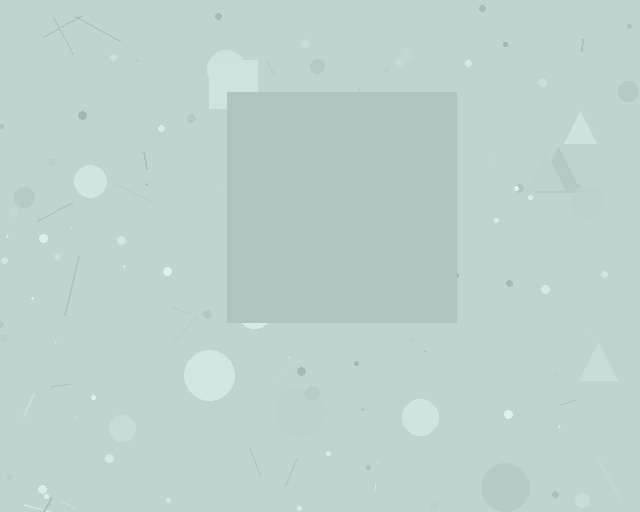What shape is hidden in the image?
A square is hidden in the image.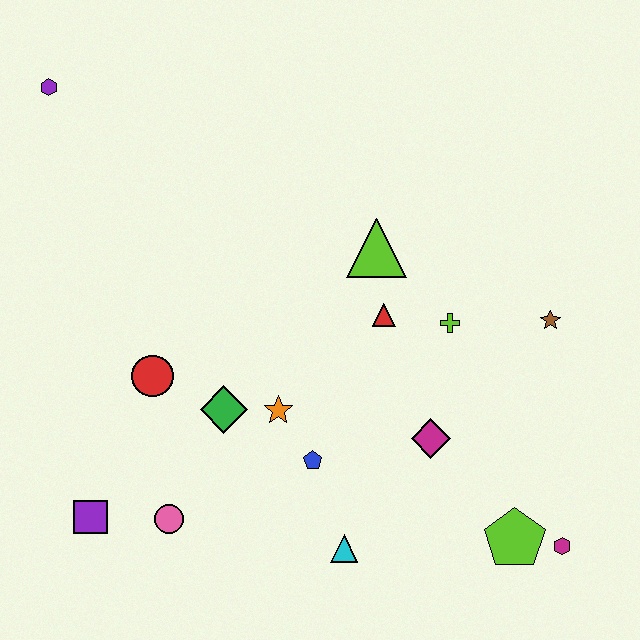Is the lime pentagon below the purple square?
Yes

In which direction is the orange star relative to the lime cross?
The orange star is to the left of the lime cross.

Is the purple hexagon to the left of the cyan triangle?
Yes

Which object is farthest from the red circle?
The magenta hexagon is farthest from the red circle.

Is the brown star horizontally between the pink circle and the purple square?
No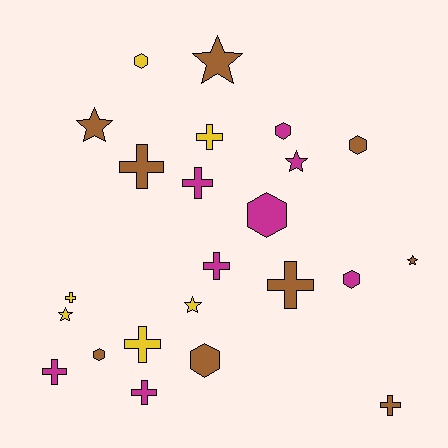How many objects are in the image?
There are 23 objects.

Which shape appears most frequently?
Cross, with 10 objects.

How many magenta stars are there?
There is 1 magenta star.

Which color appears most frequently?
Brown, with 9 objects.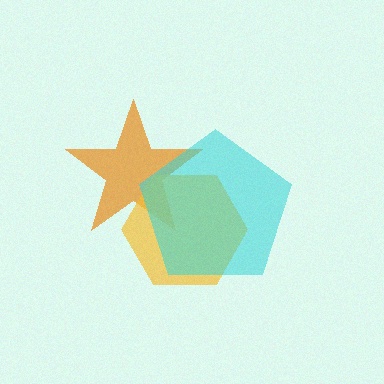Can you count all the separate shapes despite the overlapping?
Yes, there are 3 separate shapes.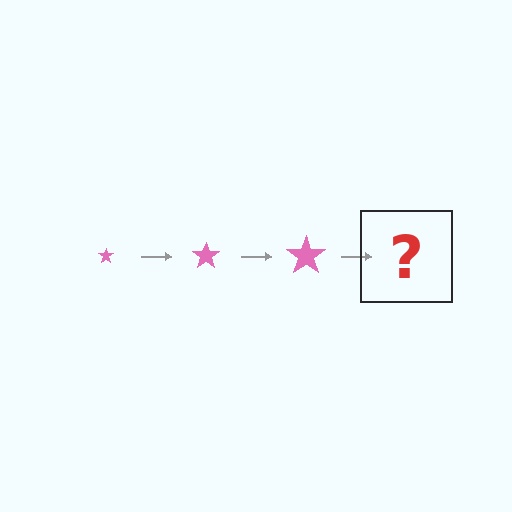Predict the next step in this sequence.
The next step is a pink star, larger than the previous one.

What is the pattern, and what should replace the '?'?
The pattern is that the star gets progressively larger each step. The '?' should be a pink star, larger than the previous one.